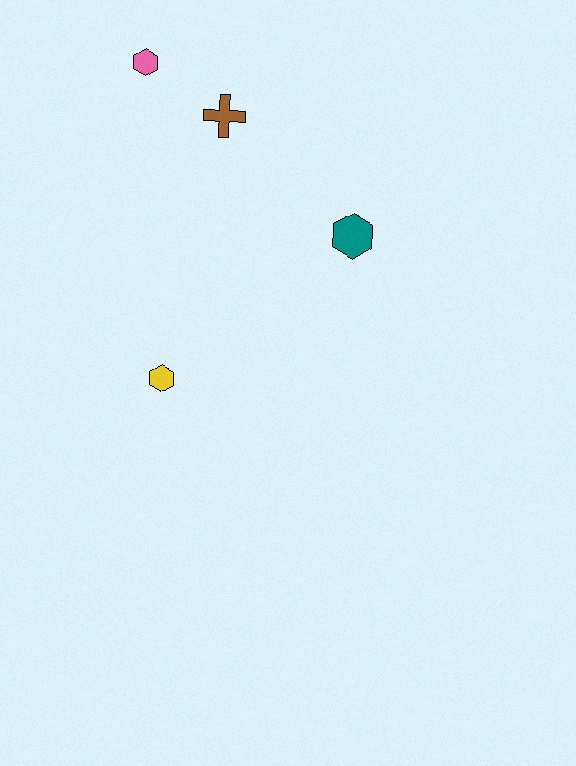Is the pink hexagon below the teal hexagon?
No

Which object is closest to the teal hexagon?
The brown cross is closest to the teal hexagon.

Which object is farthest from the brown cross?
The yellow hexagon is farthest from the brown cross.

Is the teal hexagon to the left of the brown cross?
No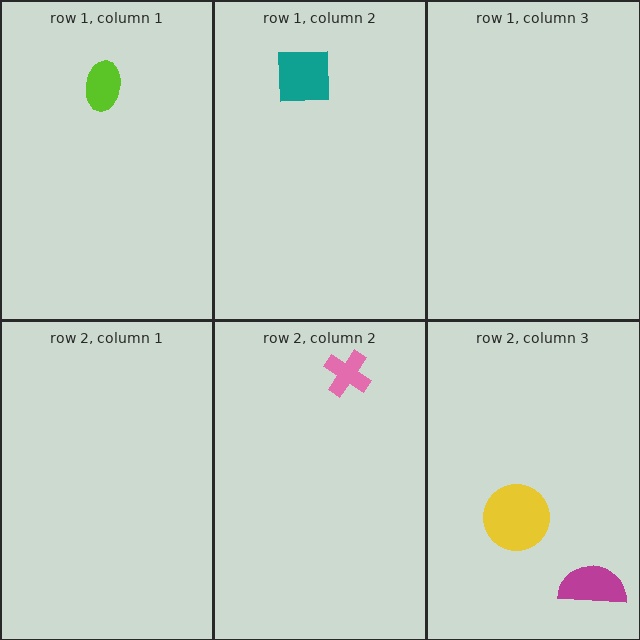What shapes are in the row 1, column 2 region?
The teal square.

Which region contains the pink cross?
The row 2, column 2 region.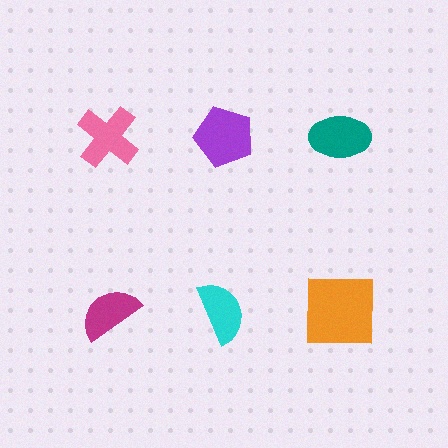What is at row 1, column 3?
A teal ellipse.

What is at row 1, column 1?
A pink cross.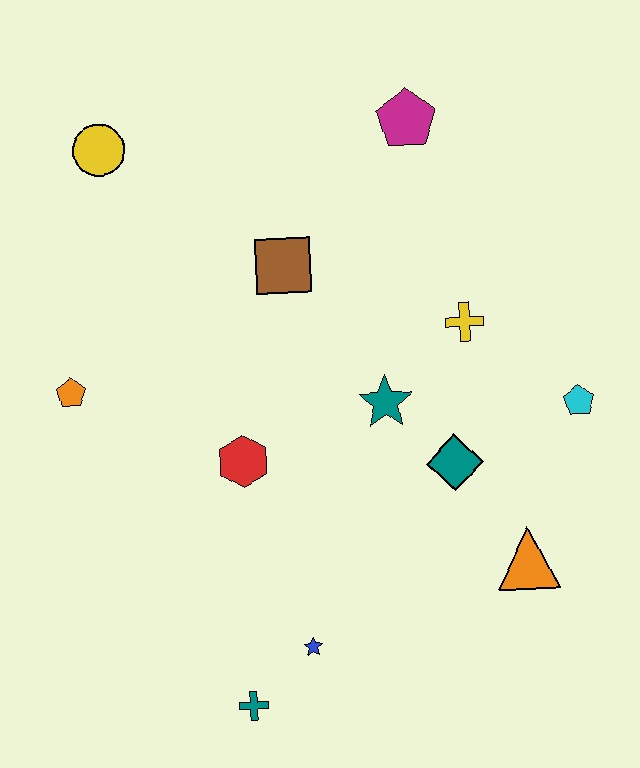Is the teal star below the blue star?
No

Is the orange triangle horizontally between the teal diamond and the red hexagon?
No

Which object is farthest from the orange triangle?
The yellow circle is farthest from the orange triangle.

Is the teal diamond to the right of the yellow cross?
No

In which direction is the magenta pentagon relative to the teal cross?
The magenta pentagon is above the teal cross.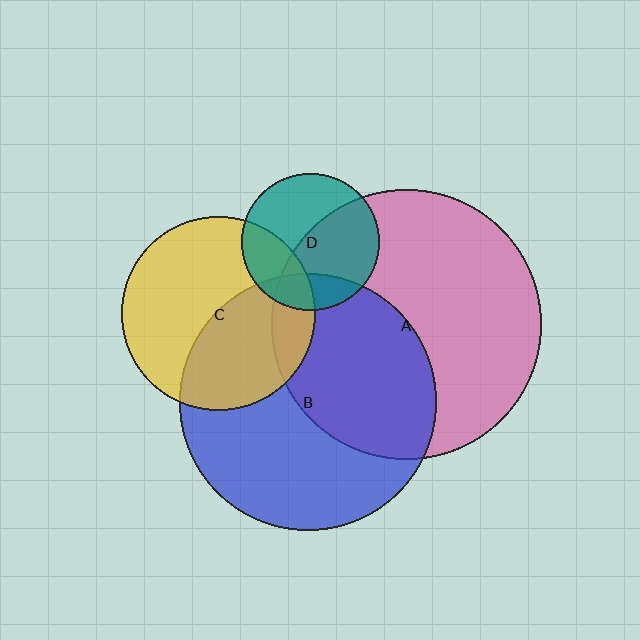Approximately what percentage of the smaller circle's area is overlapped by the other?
Approximately 45%.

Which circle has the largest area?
Circle A (pink).